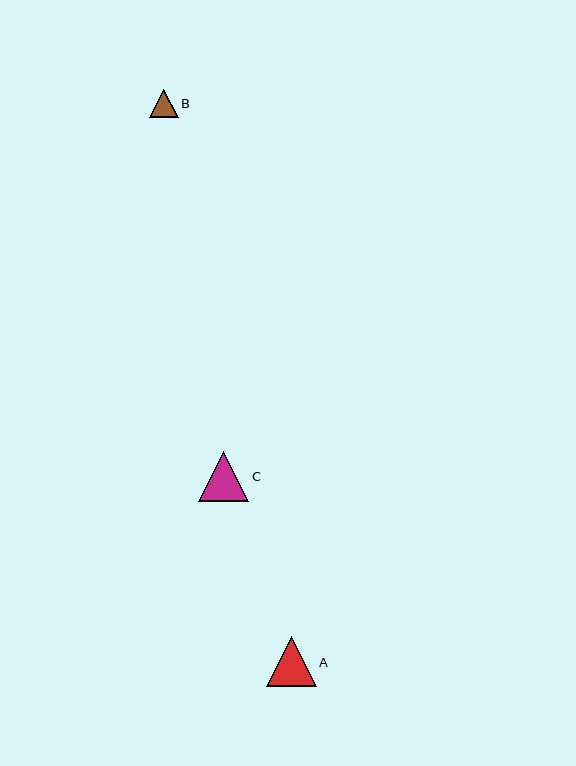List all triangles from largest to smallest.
From largest to smallest: C, A, B.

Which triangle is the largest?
Triangle C is the largest with a size of approximately 50 pixels.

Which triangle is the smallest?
Triangle B is the smallest with a size of approximately 28 pixels.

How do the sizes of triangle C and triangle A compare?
Triangle C and triangle A are approximately the same size.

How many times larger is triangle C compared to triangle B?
Triangle C is approximately 1.8 times the size of triangle B.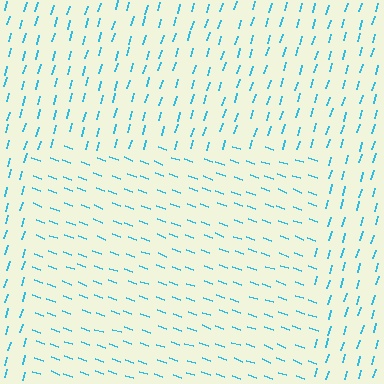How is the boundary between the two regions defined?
The boundary is defined purely by a change in line orientation (approximately 86 degrees difference). All lines are the same color and thickness.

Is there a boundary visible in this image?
Yes, there is a texture boundary formed by a change in line orientation.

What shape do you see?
I see a rectangle.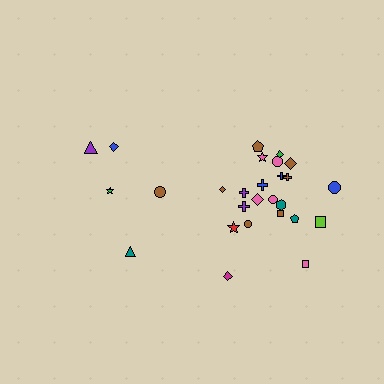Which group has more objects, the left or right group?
The right group.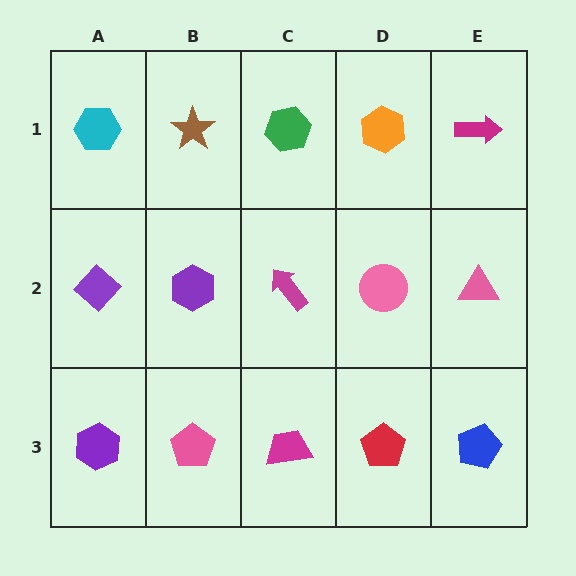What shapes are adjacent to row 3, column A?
A purple diamond (row 2, column A), a pink pentagon (row 3, column B).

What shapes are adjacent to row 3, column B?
A purple hexagon (row 2, column B), a purple hexagon (row 3, column A), a magenta trapezoid (row 3, column C).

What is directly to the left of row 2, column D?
A magenta arrow.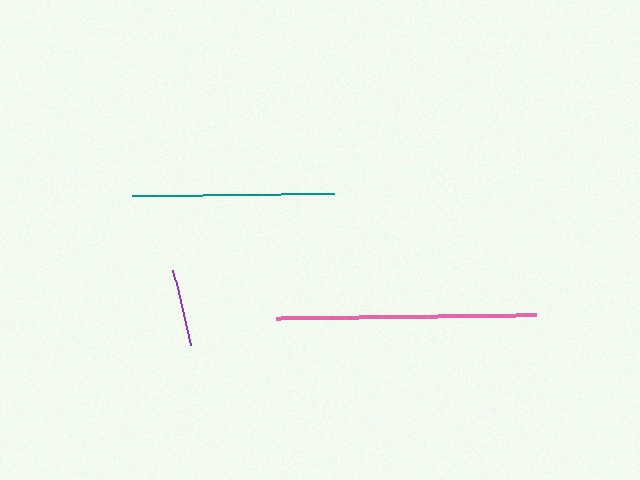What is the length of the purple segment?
The purple segment is approximately 77 pixels long.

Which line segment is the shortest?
The purple line is the shortest at approximately 77 pixels.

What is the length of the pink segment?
The pink segment is approximately 260 pixels long.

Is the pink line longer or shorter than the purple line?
The pink line is longer than the purple line.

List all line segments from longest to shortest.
From longest to shortest: pink, teal, purple.